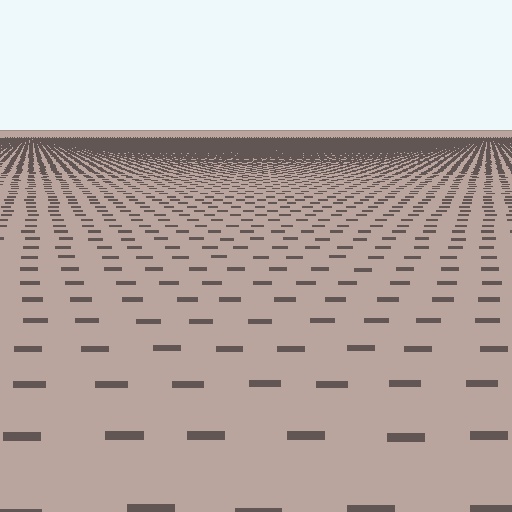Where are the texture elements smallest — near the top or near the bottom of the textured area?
Near the top.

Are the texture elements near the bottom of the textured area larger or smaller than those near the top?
Larger. Near the bottom, elements are closer to the viewer and appear at a bigger on-screen size.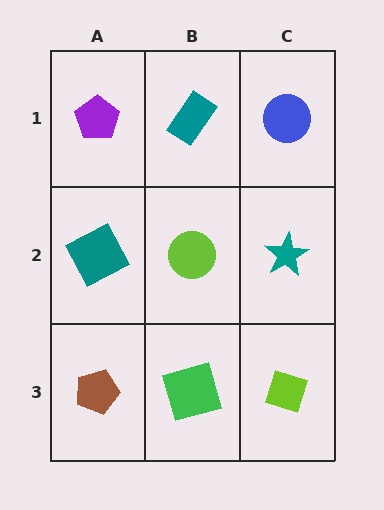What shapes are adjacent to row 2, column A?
A purple pentagon (row 1, column A), a brown pentagon (row 3, column A), a lime circle (row 2, column B).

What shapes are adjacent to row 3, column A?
A teal square (row 2, column A), a green square (row 3, column B).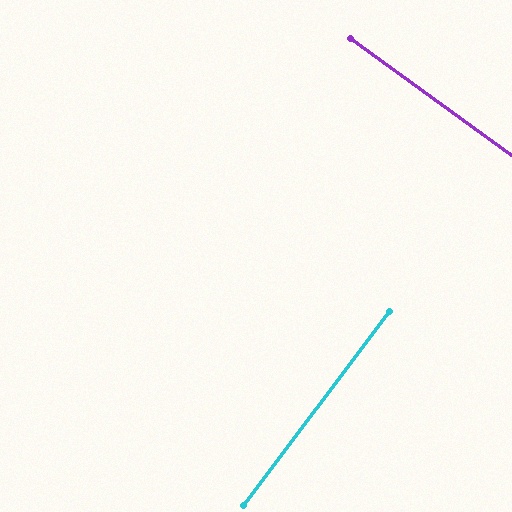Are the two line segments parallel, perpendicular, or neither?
Perpendicular — they meet at approximately 89°.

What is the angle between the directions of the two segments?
Approximately 89 degrees.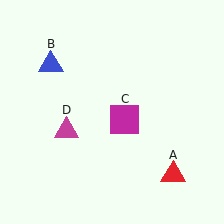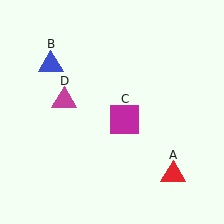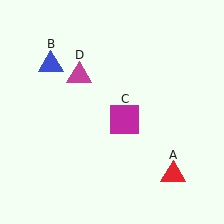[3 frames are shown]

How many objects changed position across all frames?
1 object changed position: magenta triangle (object D).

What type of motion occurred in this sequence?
The magenta triangle (object D) rotated clockwise around the center of the scene.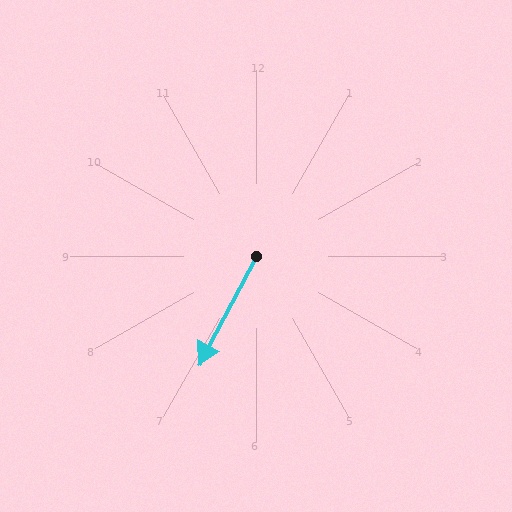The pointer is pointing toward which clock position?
Roughly 7 o'clock.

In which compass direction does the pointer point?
Southwest.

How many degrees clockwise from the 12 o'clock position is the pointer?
Approximately 208 degrees.